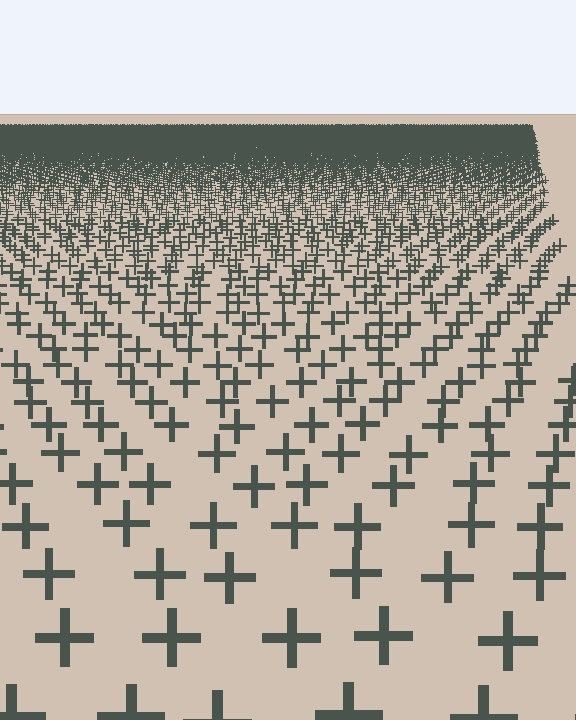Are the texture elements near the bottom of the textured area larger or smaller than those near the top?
Larger. Near the bottom, elements are closer to the viewer and appear at a bigger on-screen size.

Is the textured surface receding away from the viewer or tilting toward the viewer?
The surface is receding away from the viewer. Texture elements get smaller and denser toward the top.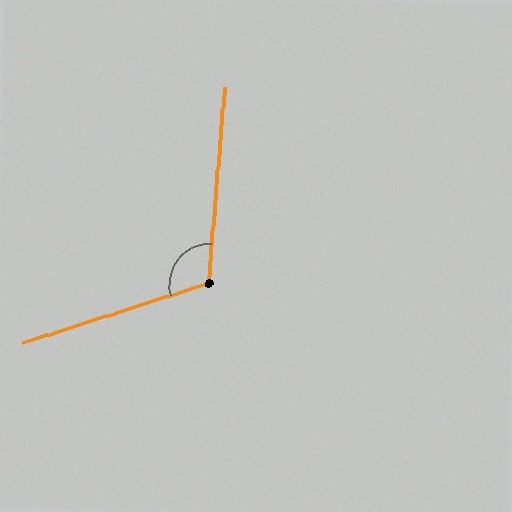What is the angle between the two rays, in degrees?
Approximately 112 degrees.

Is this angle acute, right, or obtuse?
It is obtuse.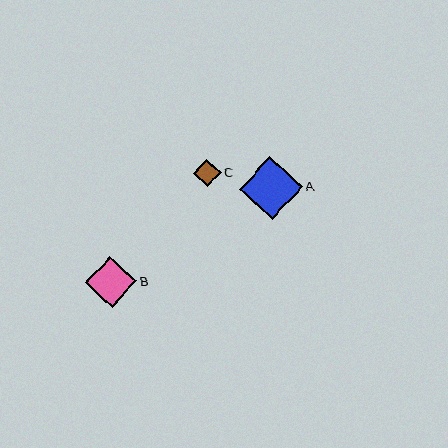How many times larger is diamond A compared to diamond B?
Diamond A is approximately 1.2 times the size of diamond B.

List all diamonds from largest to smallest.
From largest to smallest: A, B, C.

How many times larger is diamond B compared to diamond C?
Diamond B is approximately 1.9 times the size of diamond C.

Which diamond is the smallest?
Diamond C is the smallest with a size of approximately 27 pixels.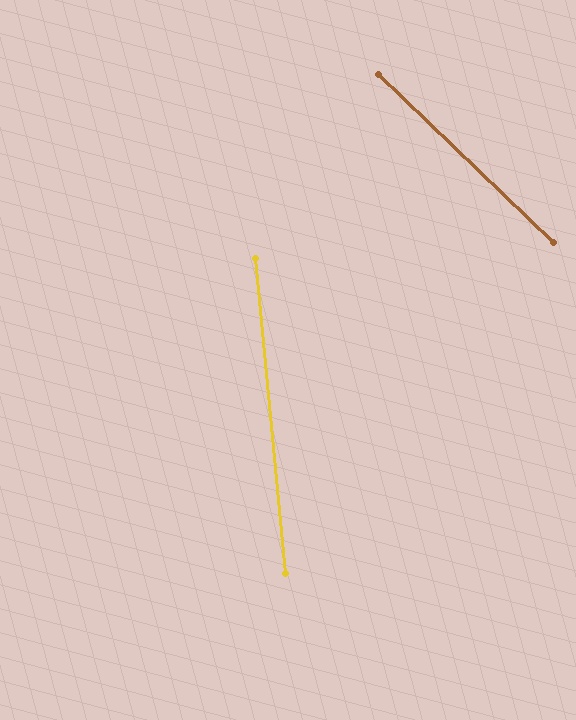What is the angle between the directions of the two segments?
Approximately 41 degrees.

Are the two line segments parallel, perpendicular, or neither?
Neither parallel nor perpendicular — they differ by about 41°.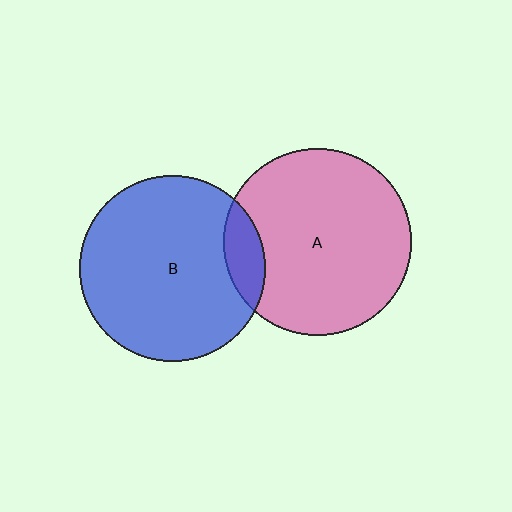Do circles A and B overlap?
Yes.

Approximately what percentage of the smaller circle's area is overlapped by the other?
Approximately 10%.